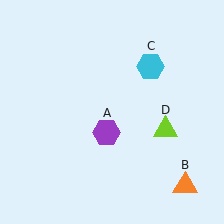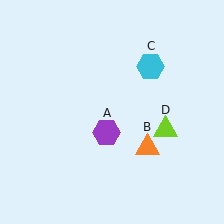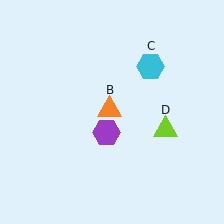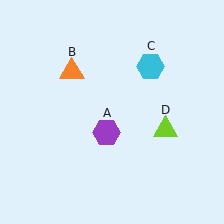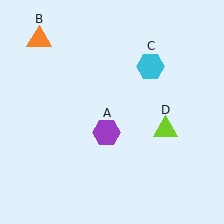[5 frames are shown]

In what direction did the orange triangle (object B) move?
The orange triangle (object B) moved up and to the left.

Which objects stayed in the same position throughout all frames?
Purple hexagon (object A) and cyan hexagon (object C) and lime triangle (object D) remained stationary.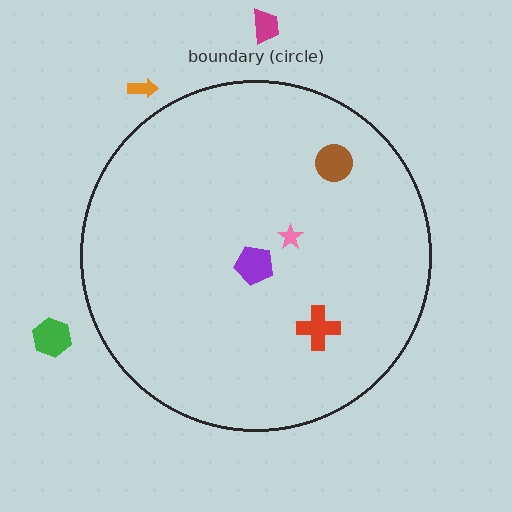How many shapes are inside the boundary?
4 inside, 3 outside.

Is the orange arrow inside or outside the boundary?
Outside.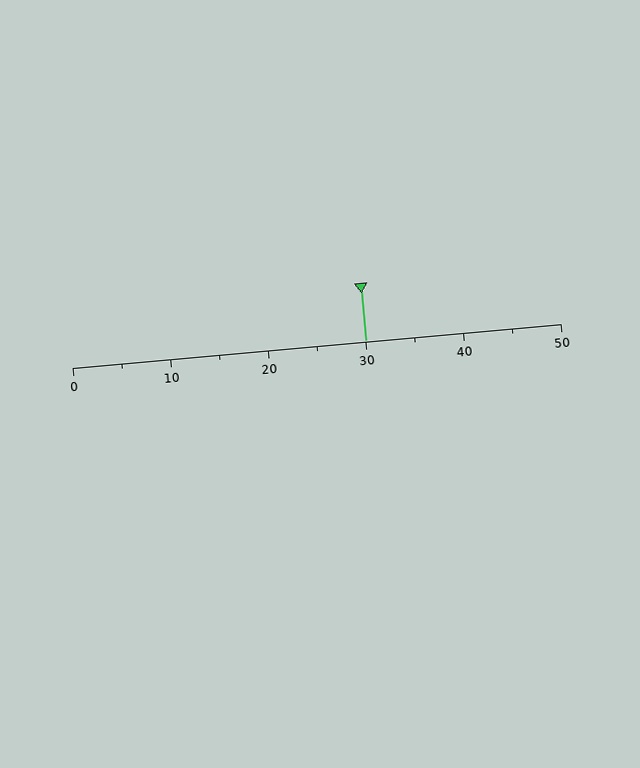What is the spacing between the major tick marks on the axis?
The major ticks are spaced 10 apart.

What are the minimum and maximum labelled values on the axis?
The axis runs from 0 to 50.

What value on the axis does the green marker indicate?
The marker indicates approximately 30.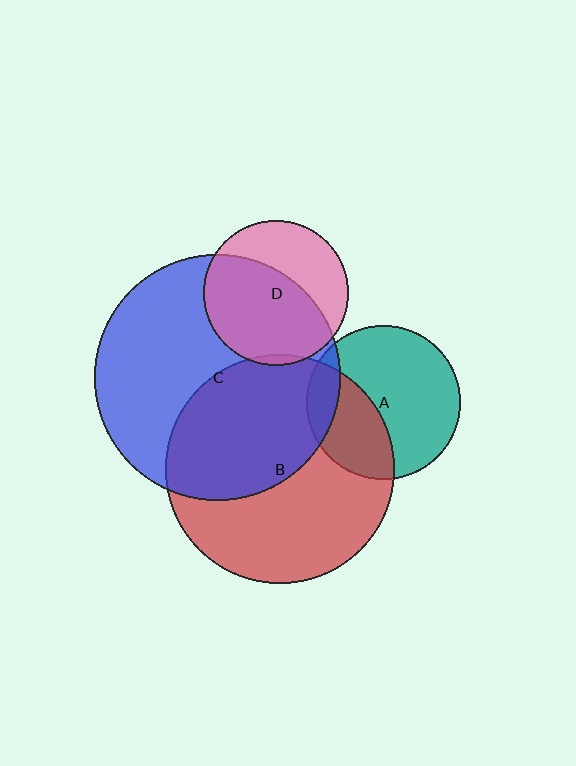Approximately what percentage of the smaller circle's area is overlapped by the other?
Approximately 45%.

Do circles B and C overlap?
Yes.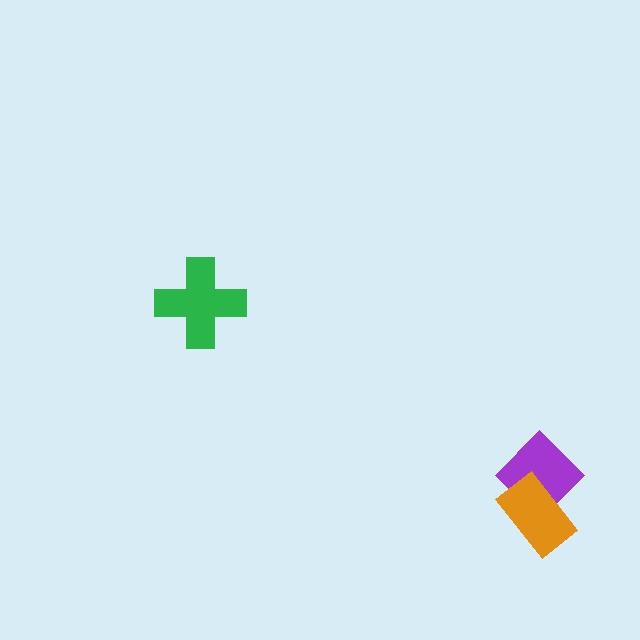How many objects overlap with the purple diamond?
1 object overlaps with the purple diamond.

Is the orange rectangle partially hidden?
No, no other shape covers it.